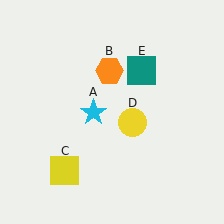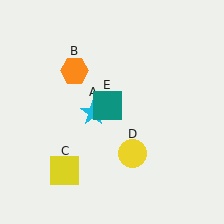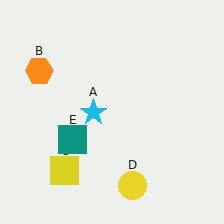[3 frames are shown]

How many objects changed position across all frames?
3 objects changed position: orange hexagon (object B), yellow circle (object D), teal square (object E).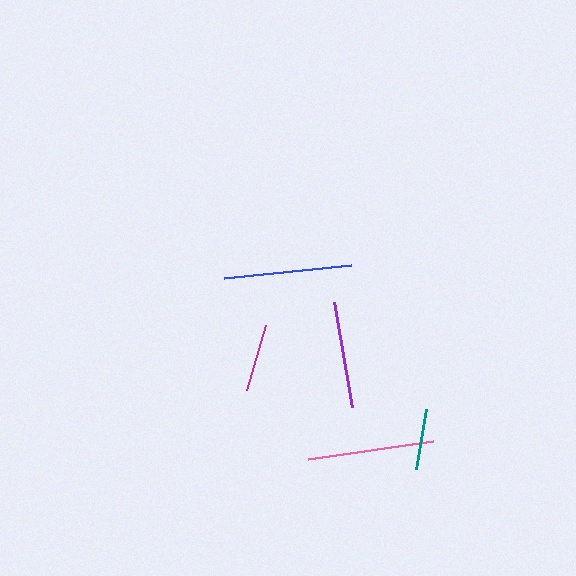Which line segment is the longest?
The blue line is the longest at approximately 128 pixels.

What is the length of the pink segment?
The pink segment is approximately 126 pixels long.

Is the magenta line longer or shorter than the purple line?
The purple line is longer than the magenta line.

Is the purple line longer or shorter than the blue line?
The blue line is longer than the purple line.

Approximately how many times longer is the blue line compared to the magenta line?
The blue line is approximately 1.9 times the length of the magenta line.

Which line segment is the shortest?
The teal line is the shortest at approximately 61 pixels.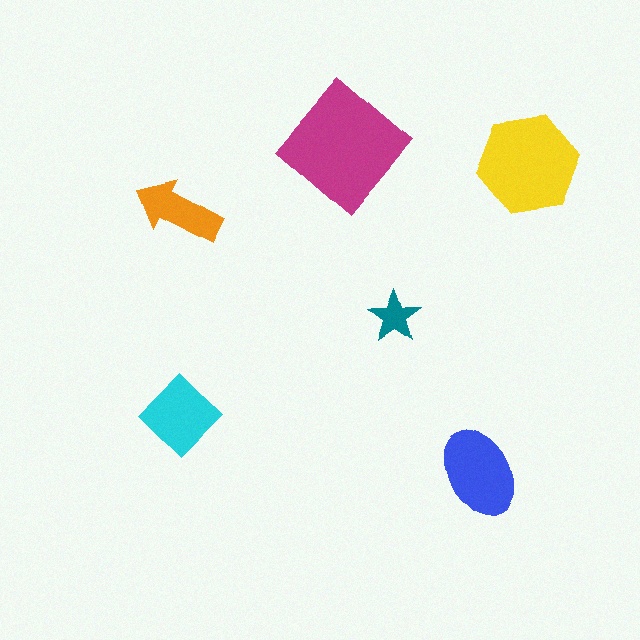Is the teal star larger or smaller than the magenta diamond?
Smaller.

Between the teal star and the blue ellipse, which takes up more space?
The blue ellipse.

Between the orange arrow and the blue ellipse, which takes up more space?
The blue ellipse.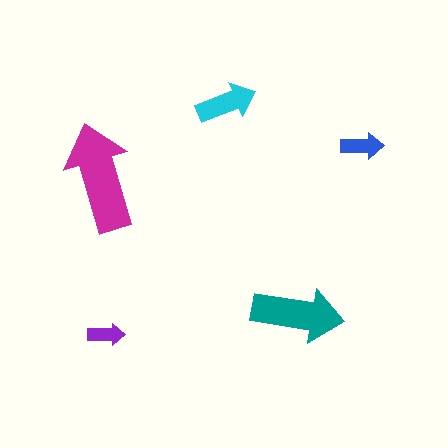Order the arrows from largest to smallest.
the magenta one, the teal one, the cyan one, the blue one, the purple one.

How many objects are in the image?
There are 5 objects in the image.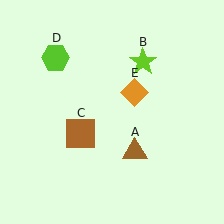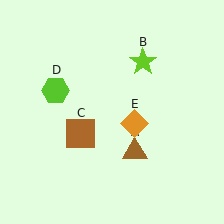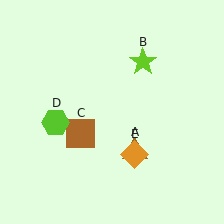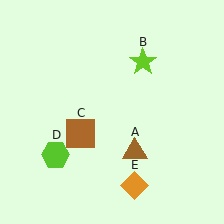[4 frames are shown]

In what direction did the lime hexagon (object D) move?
The lime hexagon (object D) moved down.